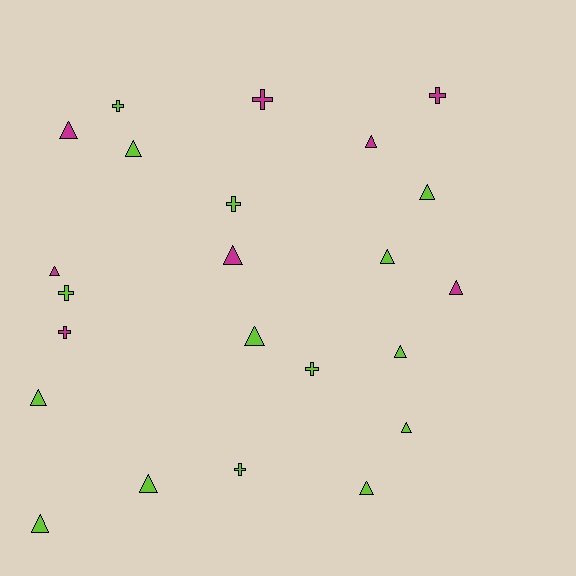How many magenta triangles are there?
There are 5 magenta triangles.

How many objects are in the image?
There are 23 objects.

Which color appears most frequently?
Lime, with 15 objects.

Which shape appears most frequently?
Triangle, with 15 objects.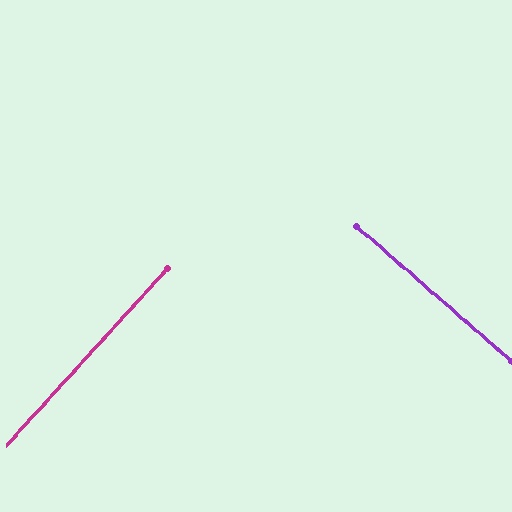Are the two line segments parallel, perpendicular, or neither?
Perpendicular — they meet at approximately 88°.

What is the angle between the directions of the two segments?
Approximately 88 degrees.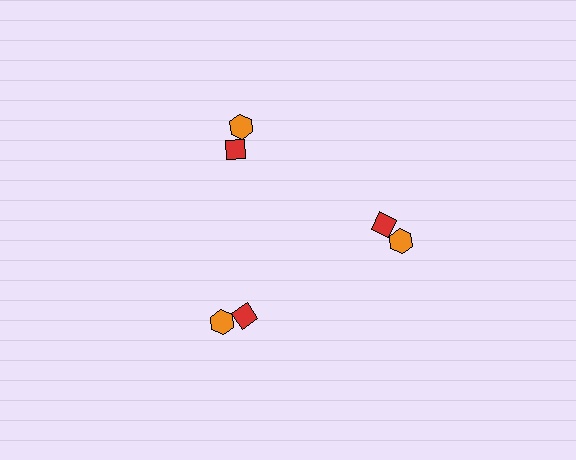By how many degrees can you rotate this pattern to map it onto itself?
The pattern maps onto itself every 120 degrees of rotation.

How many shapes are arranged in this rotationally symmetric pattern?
There are 6 shapes, arranged in 3 groups of 2.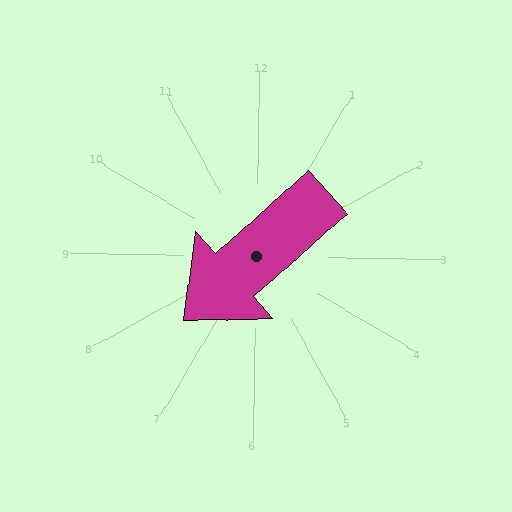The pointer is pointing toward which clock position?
Roughly 8 o'clock.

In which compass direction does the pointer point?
Southwest.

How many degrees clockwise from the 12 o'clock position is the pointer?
Approximately 228 degrees.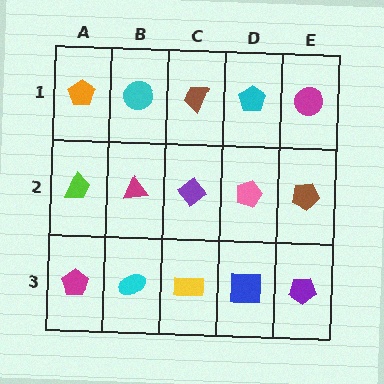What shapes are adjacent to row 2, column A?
An orange pentagon (row 1, column A), a magenta pentagon (row 3, column A), a magenta triangle (row 2, column B).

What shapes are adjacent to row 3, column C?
A purple diamond (row 2, column C), a cyan ellipse (row 3, column B), a blue square (row 3, column D).